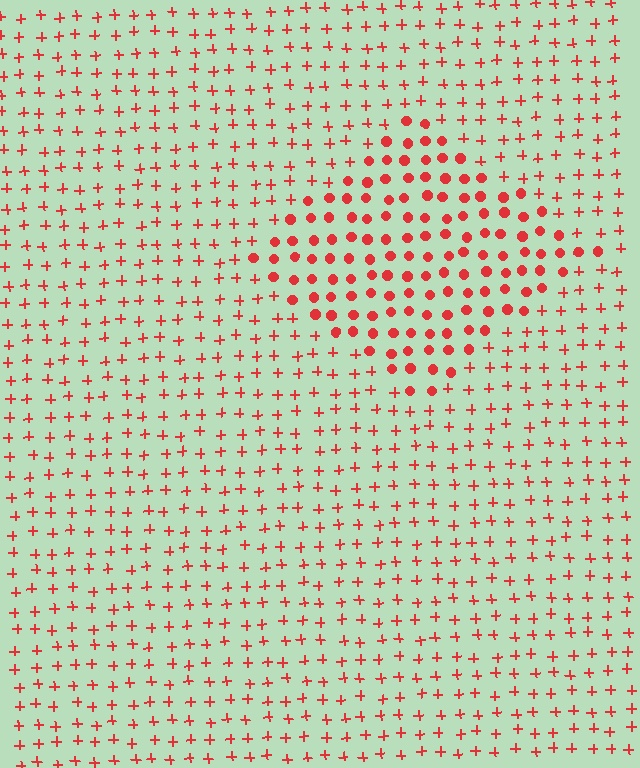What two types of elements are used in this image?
The image uses circles inside the diamond region and plus signs outside it.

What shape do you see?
I see a diamond.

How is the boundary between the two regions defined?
The boundary is defined by a change in element shape: circles inside vs. plus signs outside. All elements share the same color and spacing.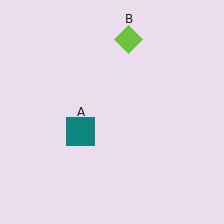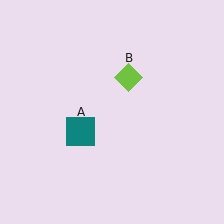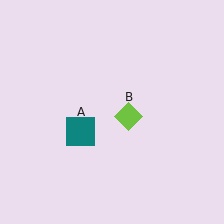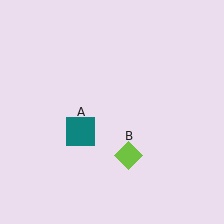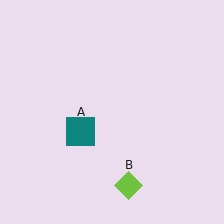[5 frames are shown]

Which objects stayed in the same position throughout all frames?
Teal square (object A) remained stationary.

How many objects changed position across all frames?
1 object changed position: lime diamond (object B).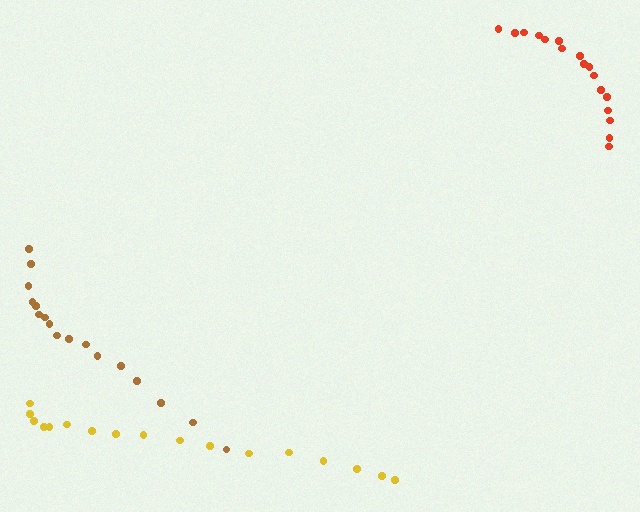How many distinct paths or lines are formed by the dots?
There are 3 distinct paths.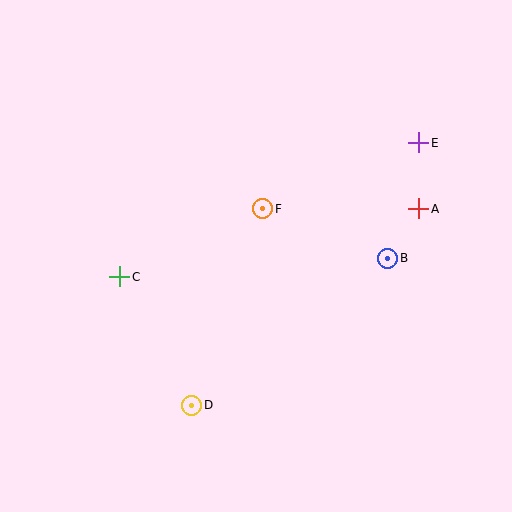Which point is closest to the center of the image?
Point F at (263, 209) is closest to the center.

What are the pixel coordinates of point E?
Point E is at (419, 143).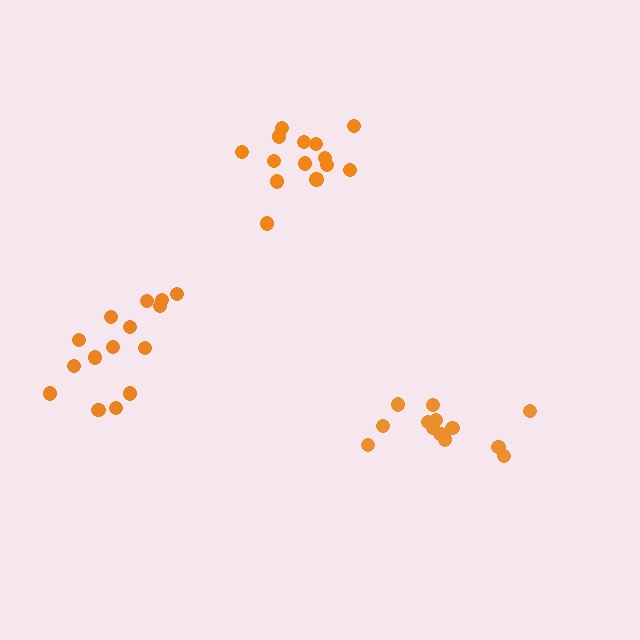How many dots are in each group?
Group 1: 13 dots, Group 2: 16 dots, Group 3: 14 dots (43 total).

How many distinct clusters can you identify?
There are 3 distinct clusters.